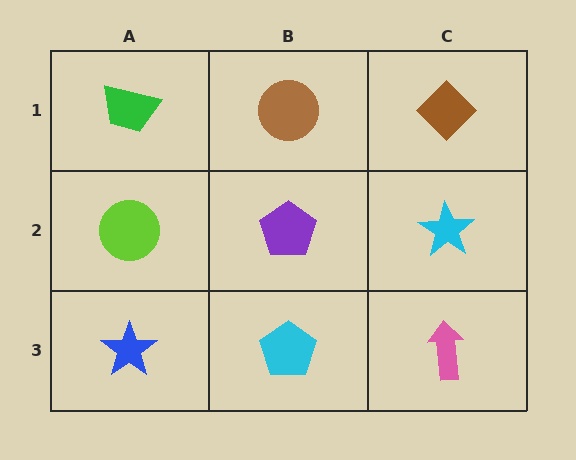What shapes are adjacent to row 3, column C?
A cyan star (row 2, column C), a cyan pentagon (row 3, column B).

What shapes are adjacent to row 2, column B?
A brown circle (row 1, column B), a cyan pentagon (row 3, column B), a lime circle (row 2, column A), a cyan star (row 2, column C).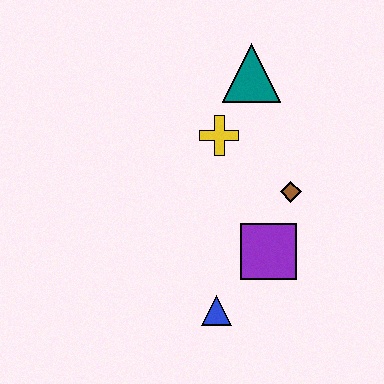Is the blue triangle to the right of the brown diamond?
No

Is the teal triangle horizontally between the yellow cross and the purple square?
Yes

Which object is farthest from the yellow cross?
The blue triangle is farthest from the yellow cross.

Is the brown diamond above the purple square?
Yes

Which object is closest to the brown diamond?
The purple square is closest to the brown diamond.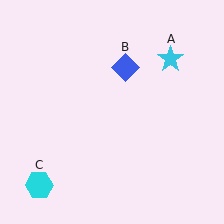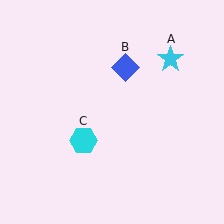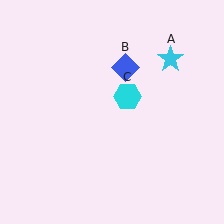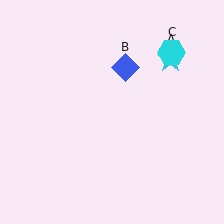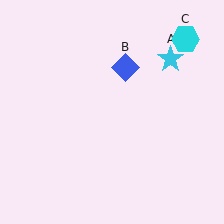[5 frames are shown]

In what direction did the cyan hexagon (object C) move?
The cyan hexagon (object C) moved up and to the right.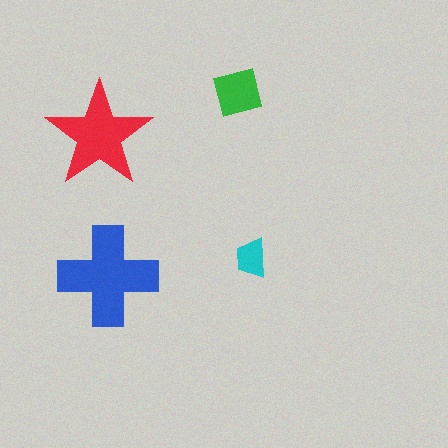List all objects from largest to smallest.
The blue cross, the red star, the green square, the cyan trapezoid.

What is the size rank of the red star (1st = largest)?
2nd.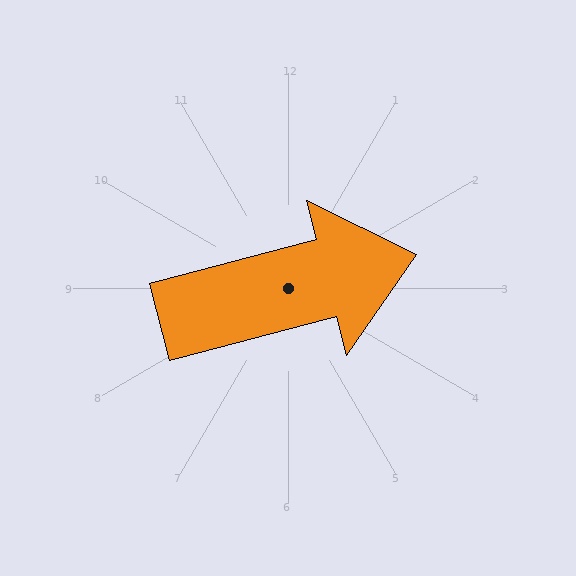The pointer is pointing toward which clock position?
Roughly 3 o'clock.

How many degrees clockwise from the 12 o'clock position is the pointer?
Approximately 75 degrees.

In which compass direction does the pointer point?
East.